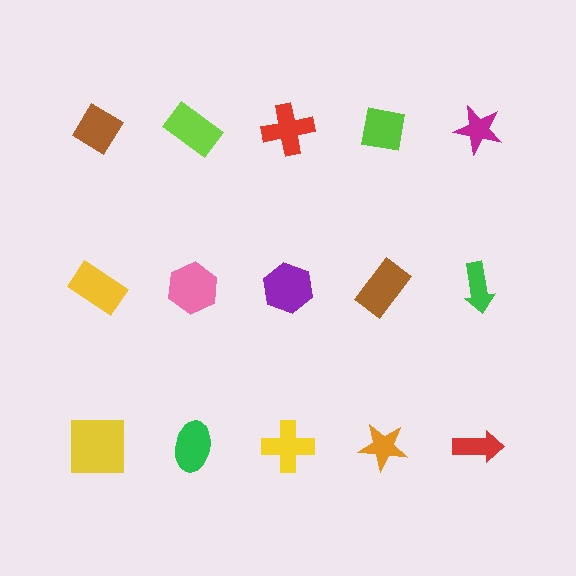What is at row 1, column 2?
A lime rectangle.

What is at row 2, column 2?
A pink hexagon.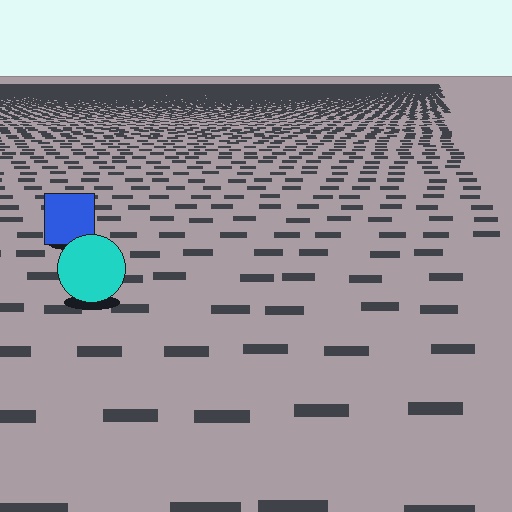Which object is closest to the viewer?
The cyan circle is closest. The texture marks near it are larger and more spread out.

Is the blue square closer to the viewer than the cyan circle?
No. The cyan circle is closer — you can tell from the texture gradient: the ground texture is coarser near it.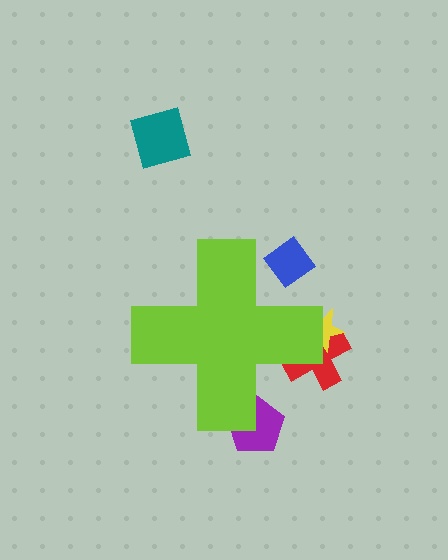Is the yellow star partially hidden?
Yes, the yellow star is partially hidden behind the lime cross.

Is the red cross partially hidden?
Yes, the red cross is partially hidden behind the lime cross.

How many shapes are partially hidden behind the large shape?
4 shapes are partially hidden.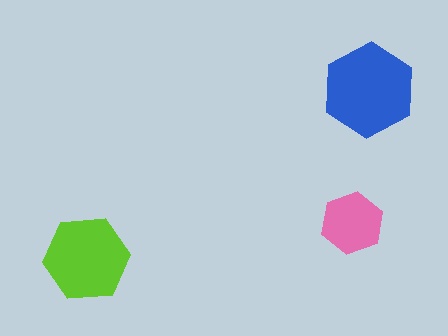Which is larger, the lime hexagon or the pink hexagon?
The lime one.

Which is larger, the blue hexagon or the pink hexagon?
The blue one.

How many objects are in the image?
There are 3 objects in the image.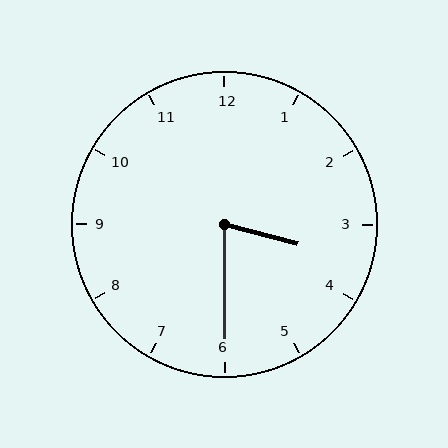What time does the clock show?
3:30.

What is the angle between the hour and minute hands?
Approximately 75 degrees.